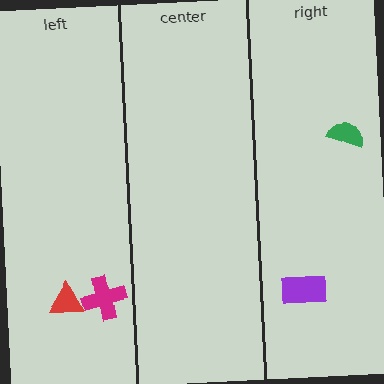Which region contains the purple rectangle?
The right region.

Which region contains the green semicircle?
The right region.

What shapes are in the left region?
The magenta cross, the red triangle.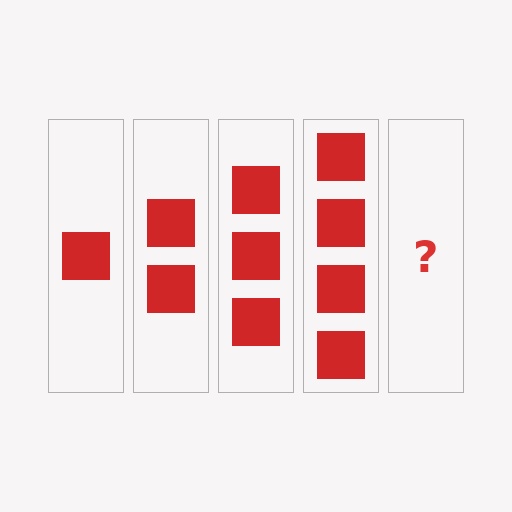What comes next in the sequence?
The next element should be 5 squares.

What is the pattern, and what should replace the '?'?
The pattern is that each step adds one more square. The '?' should be 5 squares.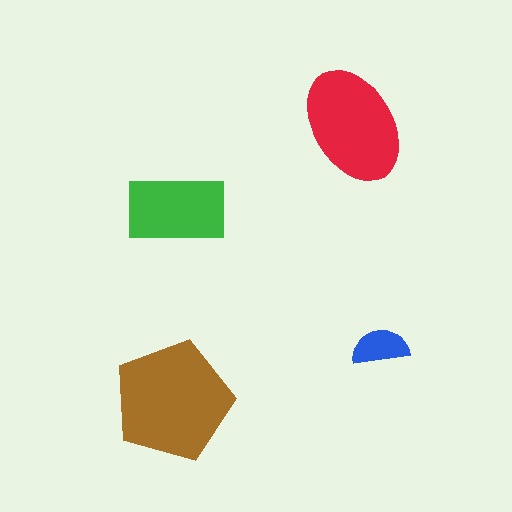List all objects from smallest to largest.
The blue semicircle, the green rectangle, the red ellipse, the brown pentagon.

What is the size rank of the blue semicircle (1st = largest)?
4th.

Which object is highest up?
The red ellipse is topmost.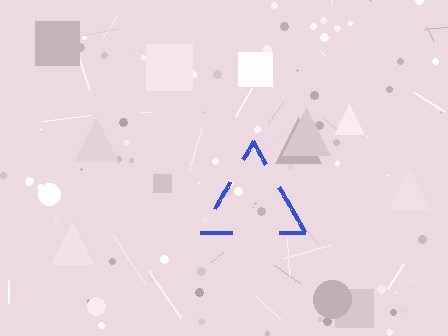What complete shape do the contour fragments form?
The contour fragments form a triangle.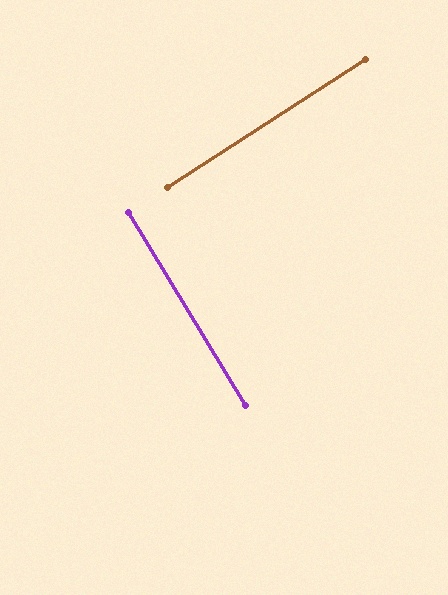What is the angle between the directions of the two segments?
Approximately 88 degrees.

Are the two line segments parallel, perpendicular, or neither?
Perpendicular — they meet at approximately 88°.